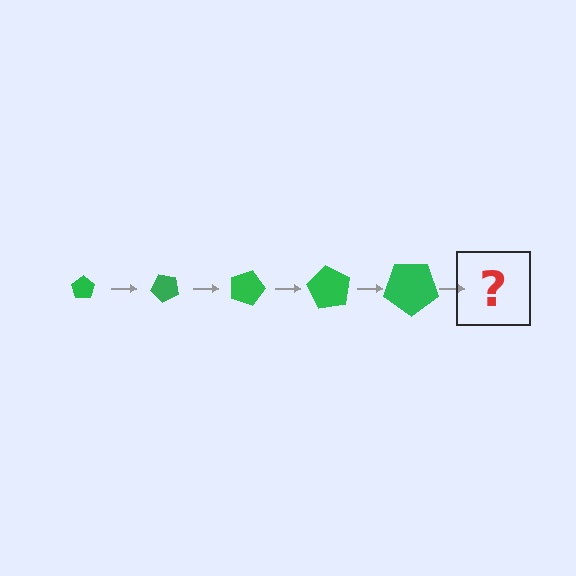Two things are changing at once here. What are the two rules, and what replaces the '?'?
The two rules are that the pentagon grows larger each step and it rotates 45 degrees each step. The '?' should be a pentagon, larger than the previous one and rotated 225 degrees from the start.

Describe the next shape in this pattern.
It should be a pentagon, larger than the previous one and rotated 225 degrees from the start.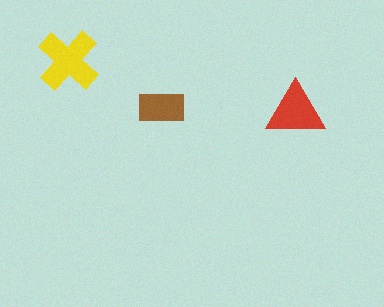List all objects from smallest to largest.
The brown rectangle, the red triangle, the yellow cross.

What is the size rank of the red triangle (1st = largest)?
2nd.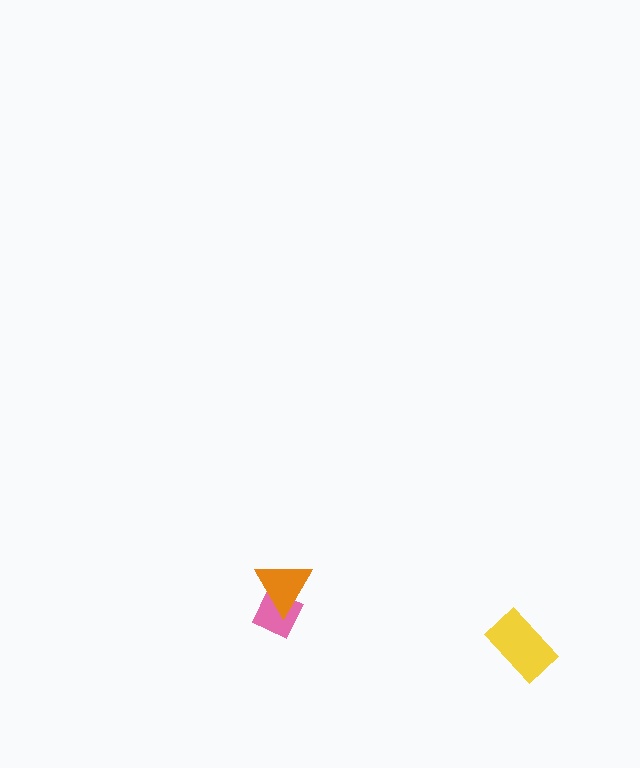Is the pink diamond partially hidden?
Yes, it is partially covered by another shape.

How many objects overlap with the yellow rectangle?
0 objects overlap with the yellow rectangle.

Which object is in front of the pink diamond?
The orange triangle is in front of the pink diamond.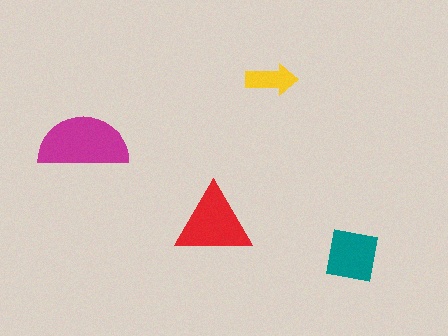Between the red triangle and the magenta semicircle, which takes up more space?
The magenta semicircle.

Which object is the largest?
The magenta semicircle.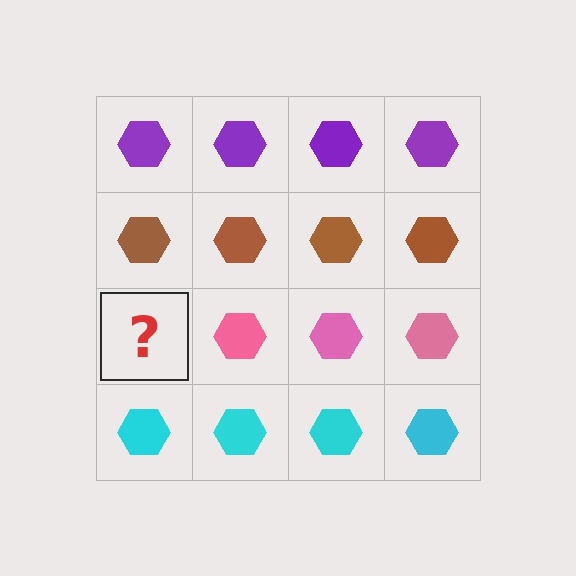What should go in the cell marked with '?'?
The missing cell should contain a pink hexagon.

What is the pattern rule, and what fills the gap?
The rule is that each row has a consistent color. The gap should be filled with a pink hexagon.